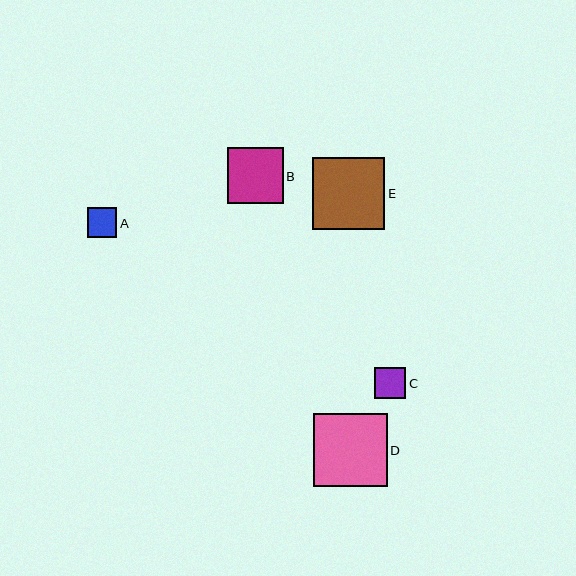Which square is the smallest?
Square A is the smallest with a size of approximately 29 pixels.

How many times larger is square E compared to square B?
Square E is approximately 1.3 times the size of square B.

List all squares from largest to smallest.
From largest to smallest: D, E, B, C, A.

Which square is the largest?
Square D is the largest with a size of approximately 74 pixels.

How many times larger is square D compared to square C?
Square D is approximately 2.4 times the size of square C.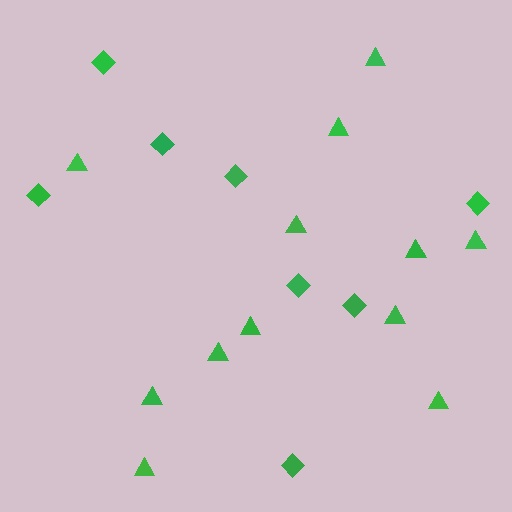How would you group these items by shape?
There are 2 groups: one group of diamonds (8) and one group of triangles (12).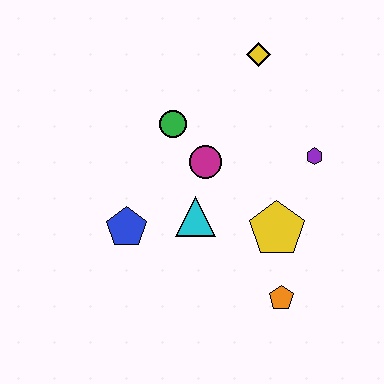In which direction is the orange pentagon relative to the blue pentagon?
The orange pentagon is to the right of the blue pentagon.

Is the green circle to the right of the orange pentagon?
No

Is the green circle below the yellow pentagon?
No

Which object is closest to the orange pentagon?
The yellow pentagon is closest to the orange pentagon.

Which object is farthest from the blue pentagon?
The yellow diamond is farthest from the blue pentagon.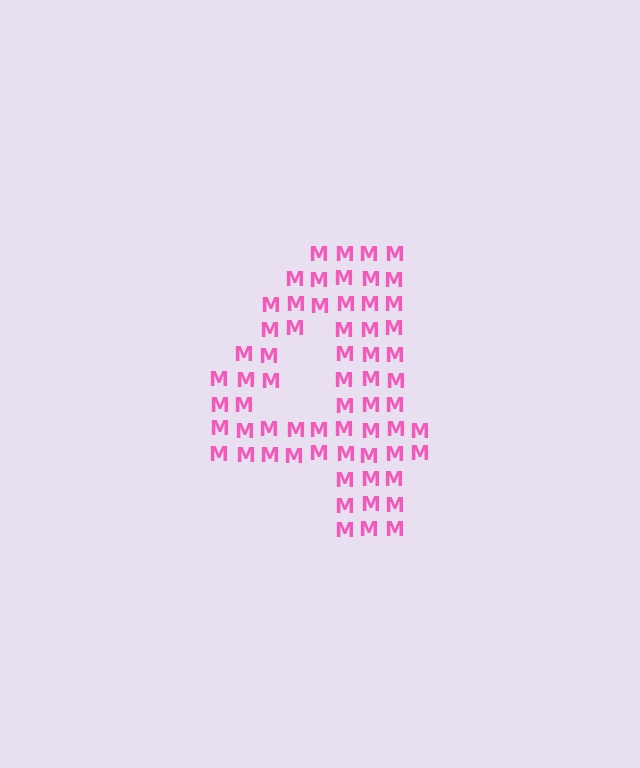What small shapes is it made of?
It is made of small letter M's.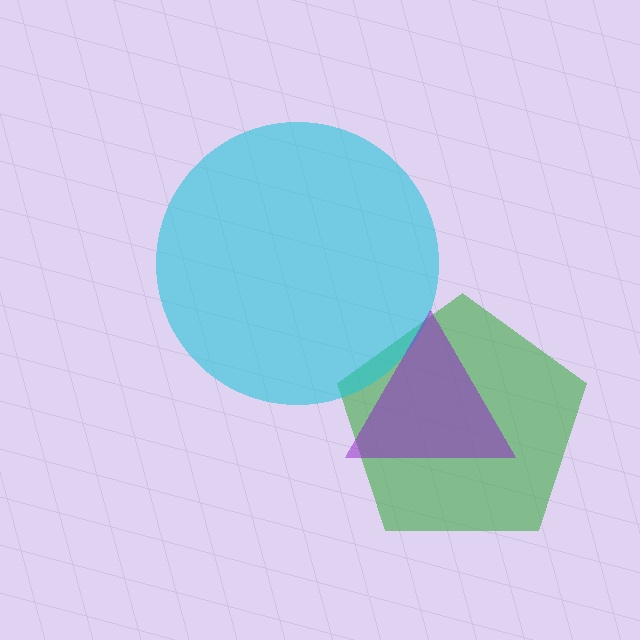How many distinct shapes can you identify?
There are 3 distinct shapes: a green pentagon, a cyan circle, a purple triangle.